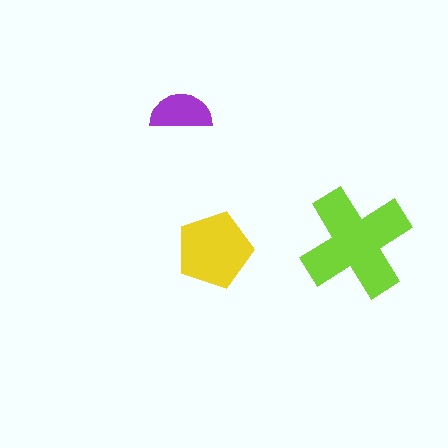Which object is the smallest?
The purple semicircle.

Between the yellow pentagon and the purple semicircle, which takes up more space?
The yellow pentagon.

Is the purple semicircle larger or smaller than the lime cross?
Smaller.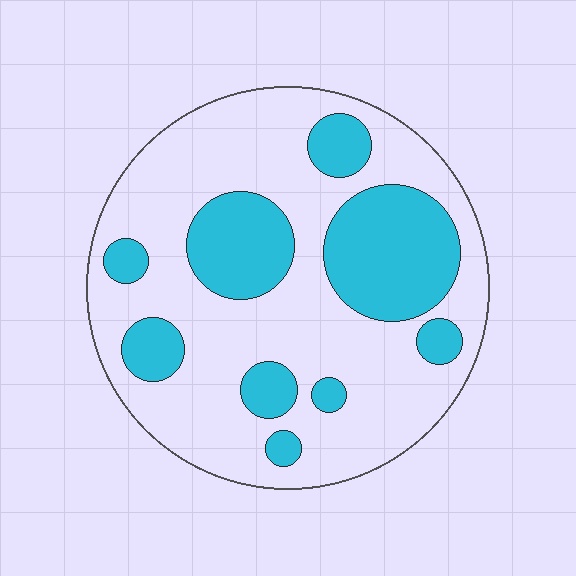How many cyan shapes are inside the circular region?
9.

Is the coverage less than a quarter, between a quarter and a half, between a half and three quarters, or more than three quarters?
Between a quarter and a half.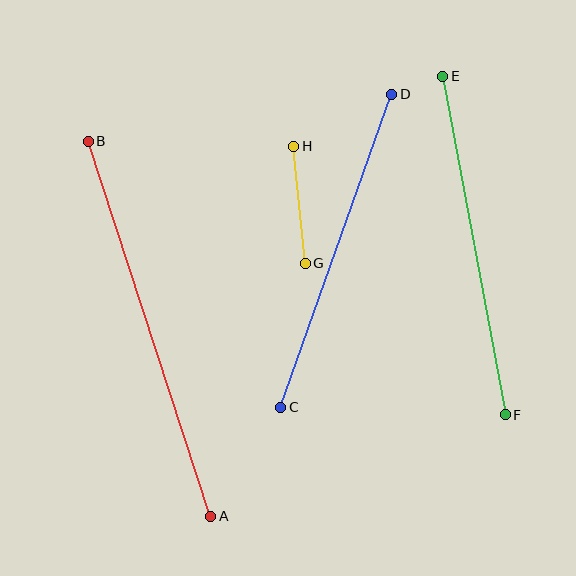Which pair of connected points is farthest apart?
Points A and B are farthest apart.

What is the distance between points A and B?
The distance is approximately 394 pixels.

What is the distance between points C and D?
The distance is approximately 332 pixels.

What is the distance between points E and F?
The distance is approximately 345 pixels.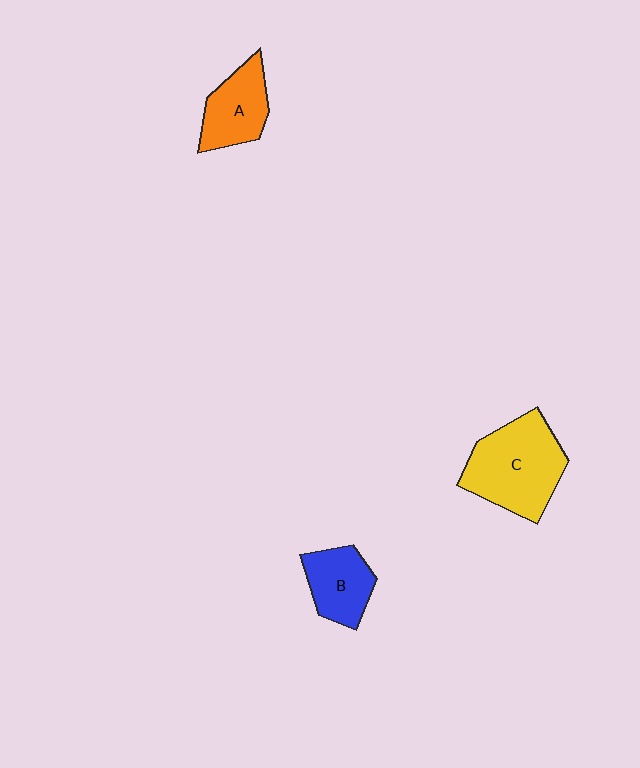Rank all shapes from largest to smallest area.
From largest to smallest: C (yellow), A (orange), B (blue).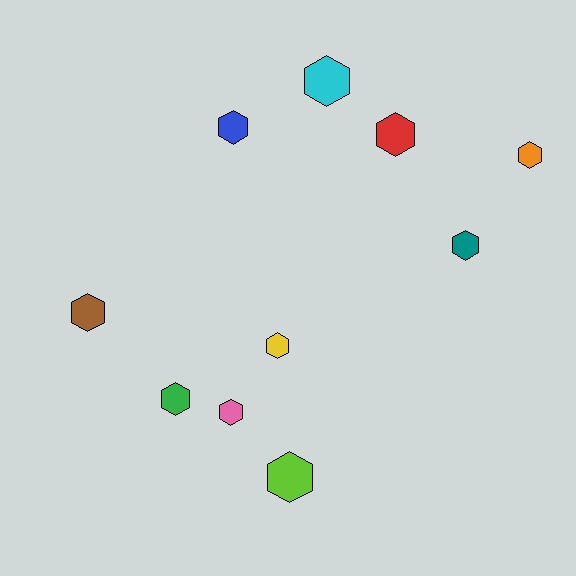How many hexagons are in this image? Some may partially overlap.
There are 10 hexagons.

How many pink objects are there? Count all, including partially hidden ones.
There is 1 pink object.